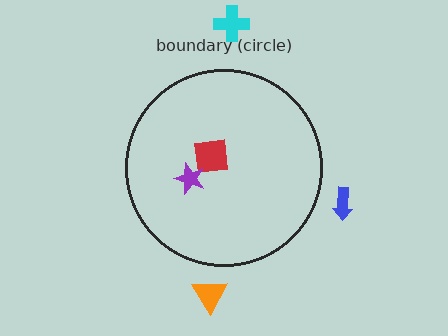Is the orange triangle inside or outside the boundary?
Outside.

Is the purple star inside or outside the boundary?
Inside.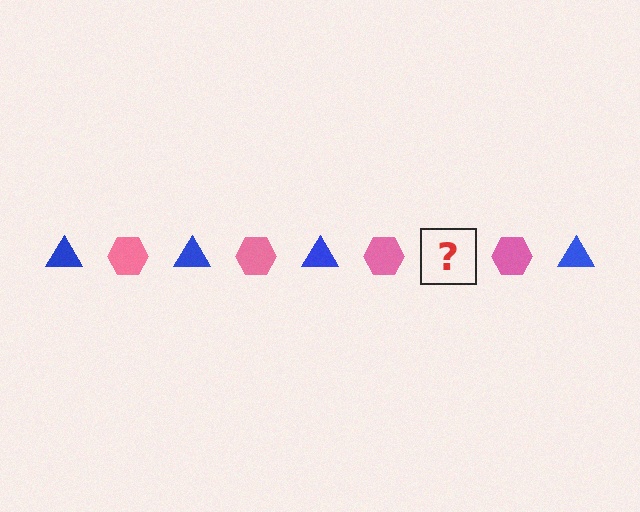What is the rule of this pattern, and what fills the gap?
The rule is that the pattern alternates between blue triangle and pink hexagon. The gap should be filled with a blue triangle.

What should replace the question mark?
The question mark should be replaced with a blue triangle.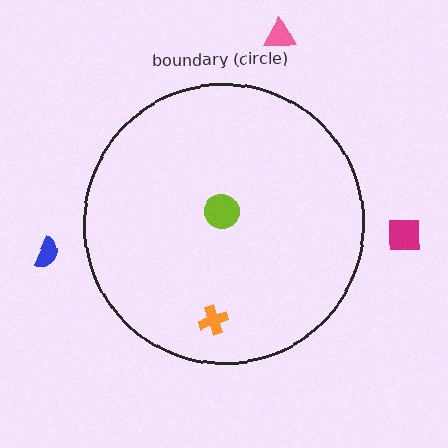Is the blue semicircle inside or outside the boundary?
Outside.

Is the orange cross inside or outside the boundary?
Inside.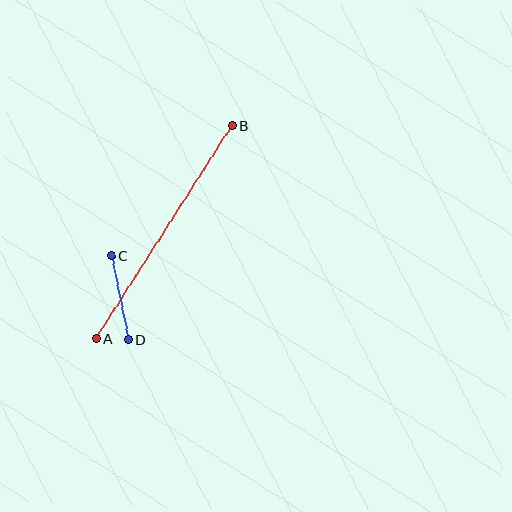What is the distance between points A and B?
The distance is approximately 253 pixels.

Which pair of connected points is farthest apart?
Points A and B are farthest apart.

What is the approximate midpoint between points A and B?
The midpoint is at approximately (164, 232) pixels.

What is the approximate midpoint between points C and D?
The midpoint is at approximately (120, 298) pixels.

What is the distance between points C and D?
The distance is approximately 86 pixels.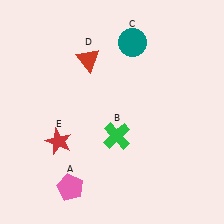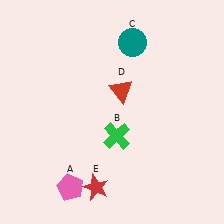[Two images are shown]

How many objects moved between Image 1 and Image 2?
2 objects moved between the two images.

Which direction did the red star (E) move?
The red star (E) moved down.